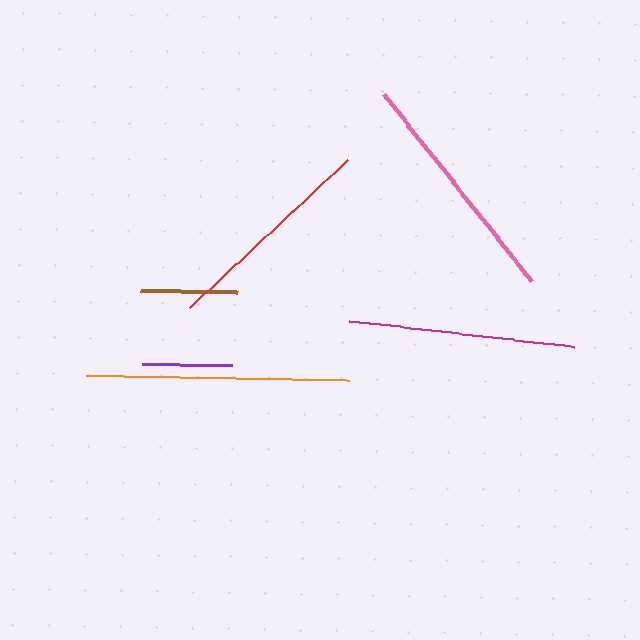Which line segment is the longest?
The orange line is the longest at approximately 263 pixels.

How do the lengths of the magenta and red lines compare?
The magenta and red lines are approximately the same length.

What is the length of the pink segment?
The pink segment is approximately 238 pixels long.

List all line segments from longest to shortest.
From longest to shortest: orange, pink, magenta, red, brown, purple.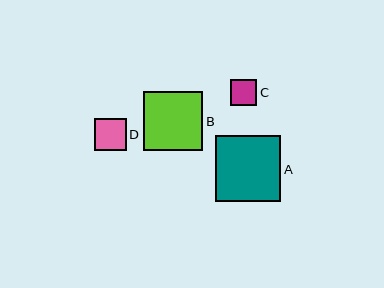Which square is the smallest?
Square C is the smallest with a size of approximately 26 pixels.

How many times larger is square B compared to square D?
Square B is approximately 1.8 times the size of square D.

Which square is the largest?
Square A is the largest with a size of approximately 65 pixels.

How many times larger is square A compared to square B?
Square A is approximately 1.1 times the size of square B.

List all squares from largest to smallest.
From largest to smallest: A, B, D, C.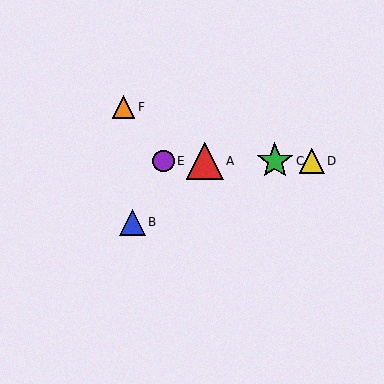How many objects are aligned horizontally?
4 objects (A, C, D, E) are aligned horizontally.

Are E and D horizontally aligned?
Yes, both are at y≈161.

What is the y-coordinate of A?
Object A is at y≈161.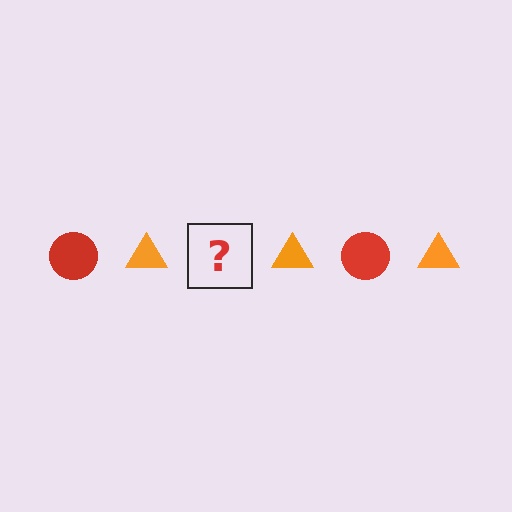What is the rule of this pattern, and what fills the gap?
The rule is that the pattern alternates between red circle and orange triangle. The gap should be filled with a red circle.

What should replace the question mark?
The question mark should be replaced with a red circle.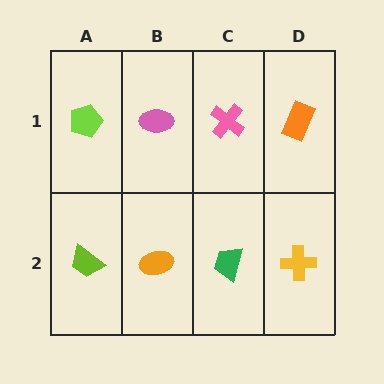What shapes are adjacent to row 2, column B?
A pink ellipse (row 1, column B), a lime trapezoid (row 2, column A), a green trapezoid (row 2, column C).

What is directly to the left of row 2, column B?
A lime trapezoid.